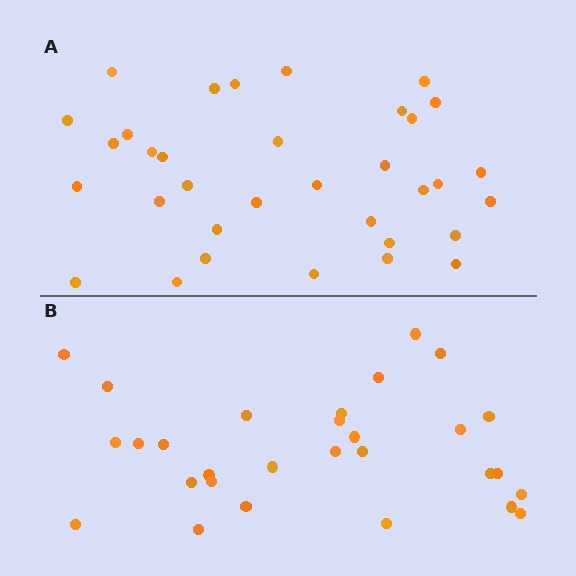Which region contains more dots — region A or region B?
Region A (the top region) has more dots.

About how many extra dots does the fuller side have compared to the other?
Region A has about 5 more dots than region B.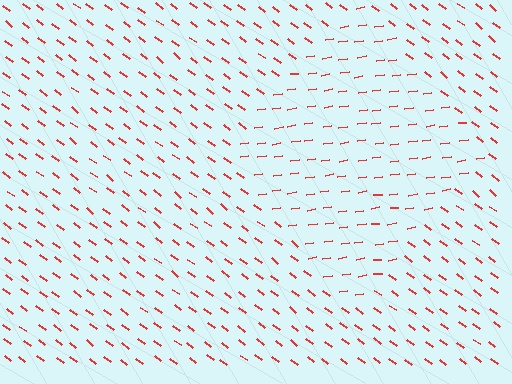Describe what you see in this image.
The image is filled with small red line segments. A diamond region in the image has lines oriented differently from the surrounding lines, creating a visible texture boundary.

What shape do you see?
I see a diamond.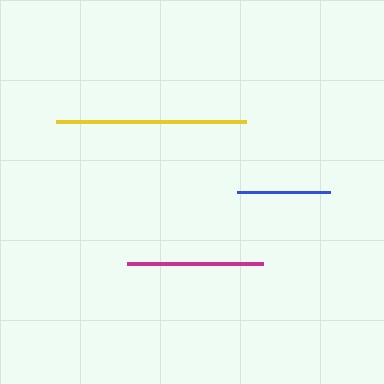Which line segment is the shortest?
The blue line is the shortest at approximately 93 pixels.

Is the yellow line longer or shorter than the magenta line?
The yellow line is longer than the magenta line.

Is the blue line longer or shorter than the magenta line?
The magenta line is longer than the blue line.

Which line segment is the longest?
The yellow line is the longest at approximately 190 pixels.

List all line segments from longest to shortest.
From longest to shortest: yellow, magenta, blue.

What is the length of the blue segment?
The blue segment is approximately 93 pixels long.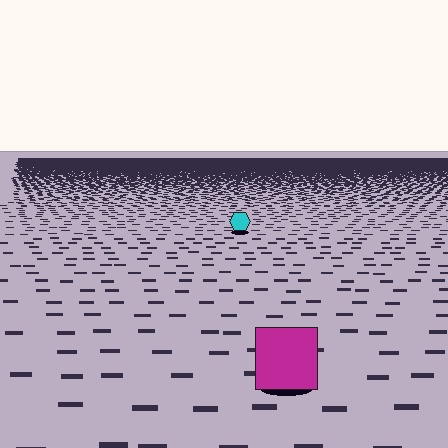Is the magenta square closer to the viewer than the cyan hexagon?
Yes. The magenta square is closer — you can tell from the texture gradient: the ground texture is coarser near it.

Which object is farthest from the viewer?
The cyan hexagon is farthest from the viewer. It appears smaller and the ground texture around it is denser.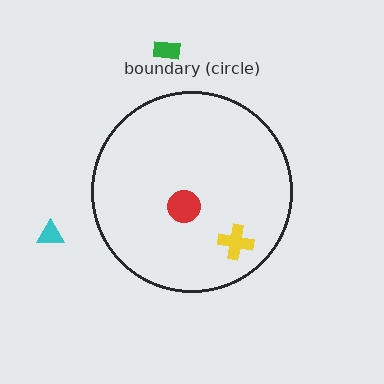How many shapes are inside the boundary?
2 inside, 2 outside.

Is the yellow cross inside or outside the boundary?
Inside.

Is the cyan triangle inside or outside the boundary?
Outside.